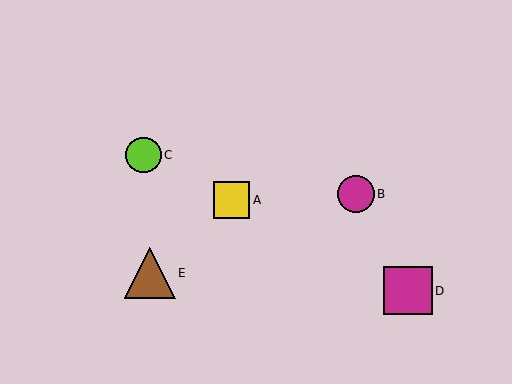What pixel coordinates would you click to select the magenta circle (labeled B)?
Click at (356, 194) to select the magenta circle B.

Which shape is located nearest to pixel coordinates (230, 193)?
The yellow square (labeled A) at (232, 200) is nearest to that location.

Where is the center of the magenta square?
The center of the magenta square is at (408, 291).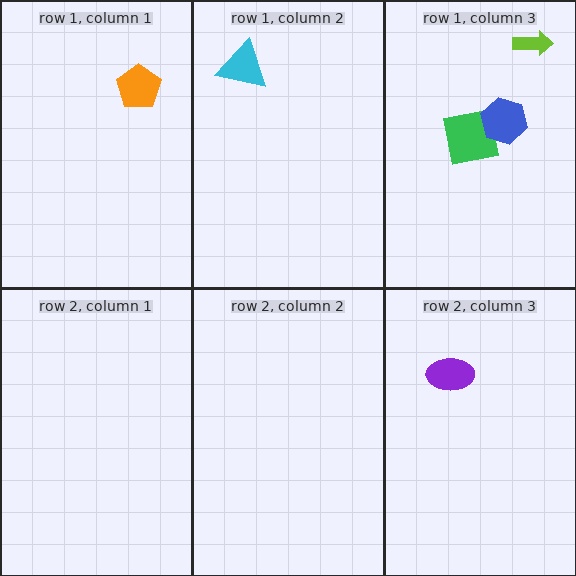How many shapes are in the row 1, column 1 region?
1.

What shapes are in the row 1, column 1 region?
The orange pentagon.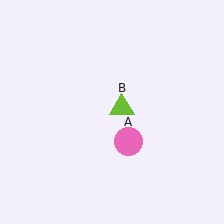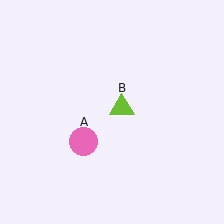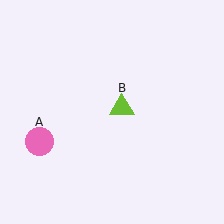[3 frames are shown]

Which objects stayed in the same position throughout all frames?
Lime triangle (object B) remained stationary.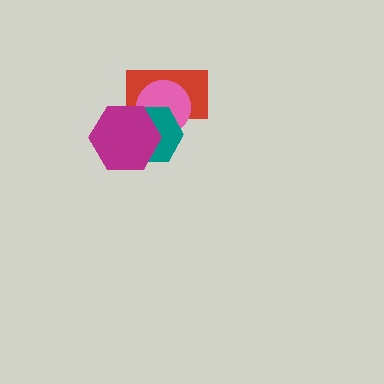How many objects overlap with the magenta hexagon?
3 objects overlap with the magenta hexagon.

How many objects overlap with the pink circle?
3 objects overlap with the pink circle.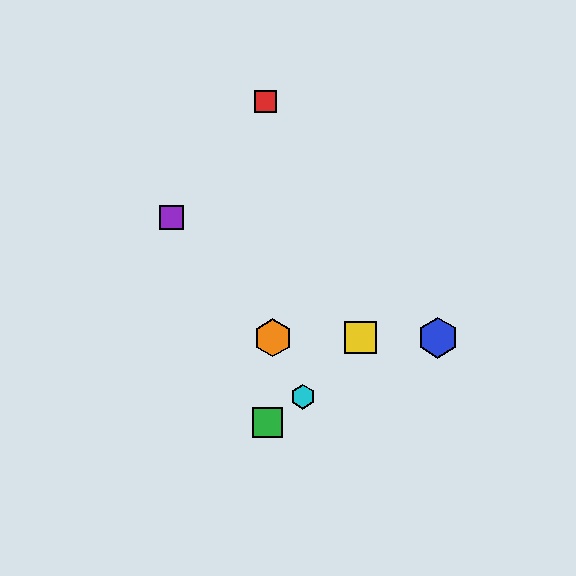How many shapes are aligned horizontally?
3 shapes (the blue hexagon, the yellow square, the orange hexagon) are aligned horizontally.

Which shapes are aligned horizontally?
The blue hexagon, the yellow square, the orange hexagon are aligned horizontally.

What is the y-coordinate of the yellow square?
The yellow square is at y≈338.